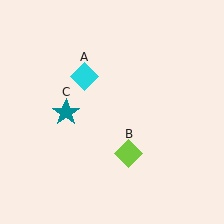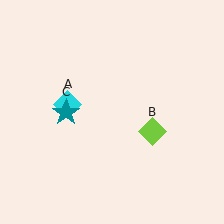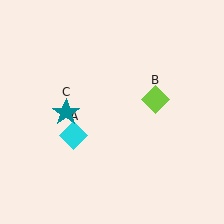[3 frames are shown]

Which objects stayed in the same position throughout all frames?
Teal star (object C) remained stationary.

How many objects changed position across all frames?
2 objects changed position: cyan diamond (object A), lime diamond (object B).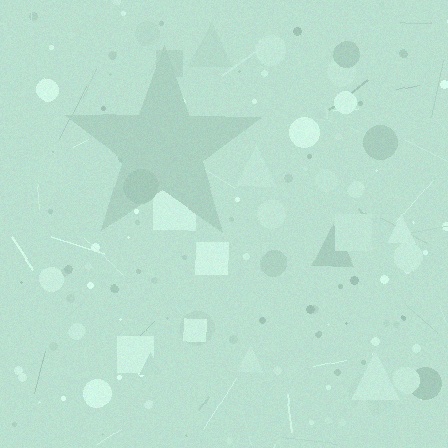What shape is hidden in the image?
A star is hidden in the image.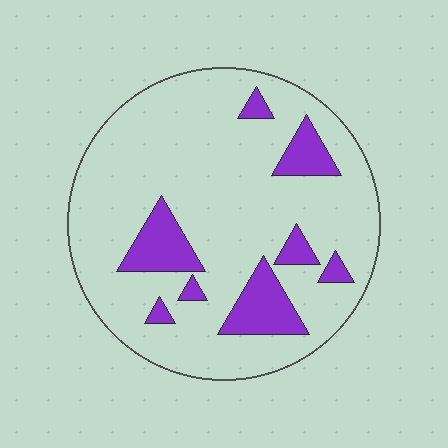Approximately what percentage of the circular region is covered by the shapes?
Approximately 15%.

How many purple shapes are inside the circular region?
8.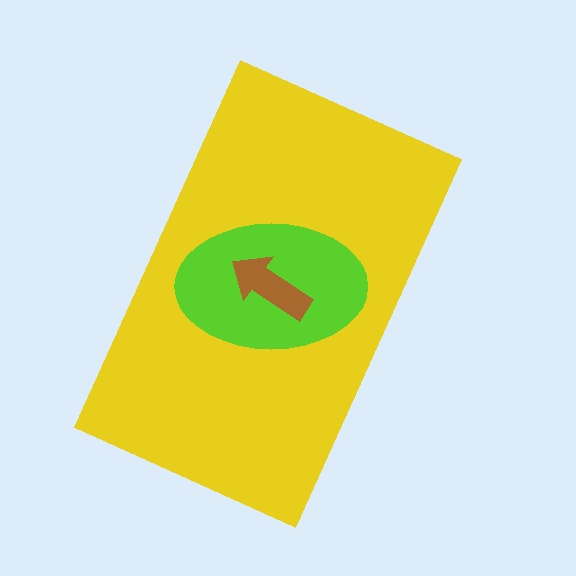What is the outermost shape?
The yellow rectangle.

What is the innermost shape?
The brown arrow.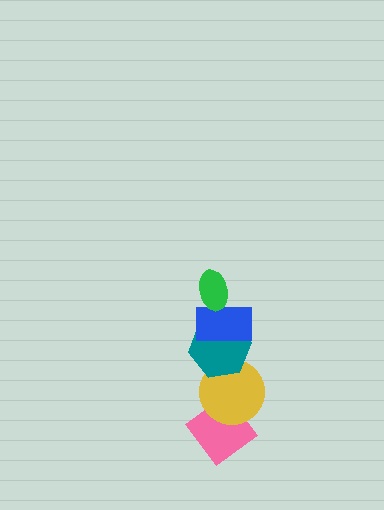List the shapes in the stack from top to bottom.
From top to bottom: the green ellipse, the blue rectangle, the teal hexagon, the yellow circle, the pink diamond.